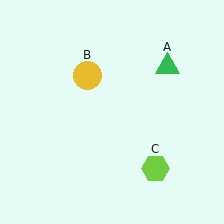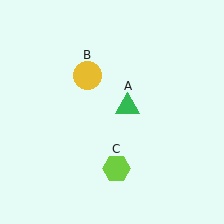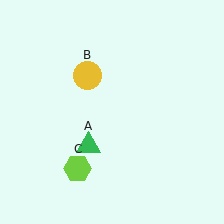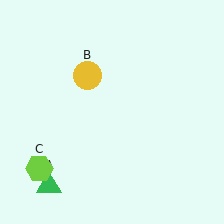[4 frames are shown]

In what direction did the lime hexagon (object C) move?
The lime hexagon (object C) moved left.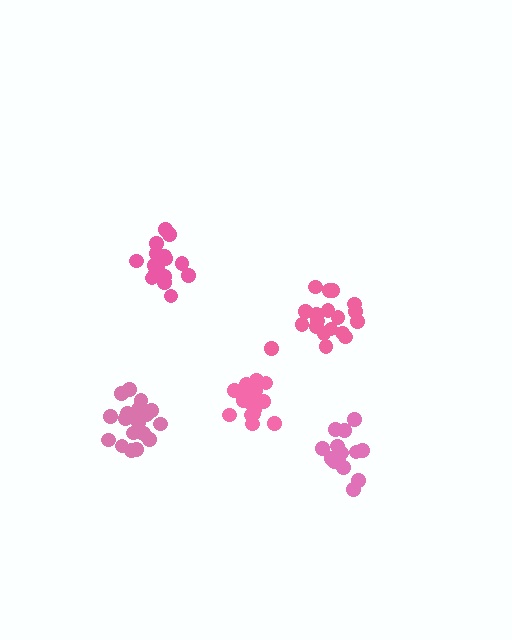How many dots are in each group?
Group 1: 15 dots, Group 2: 17 dots, Group 3: 21 dots, Group 4: 19 dots, Group 5: 17 dots (89 total).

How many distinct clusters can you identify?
There are 5 distinct clusters.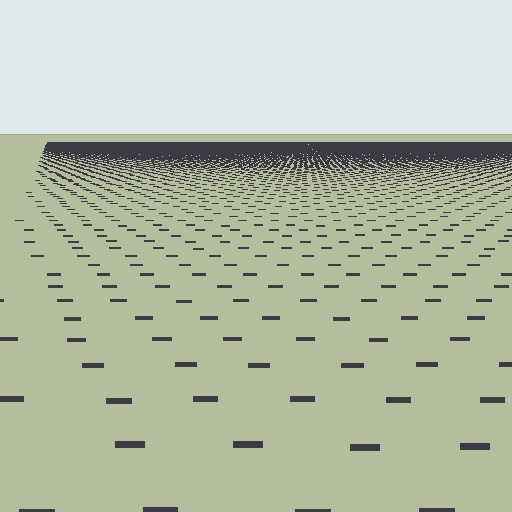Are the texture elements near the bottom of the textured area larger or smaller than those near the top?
Larger. Near the bottom, elements are closer to the viewer and appear at a bigger on-screen size.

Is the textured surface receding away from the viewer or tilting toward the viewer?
The surface is receding away from the viewer. Texture elements get smaller and denser toward the top.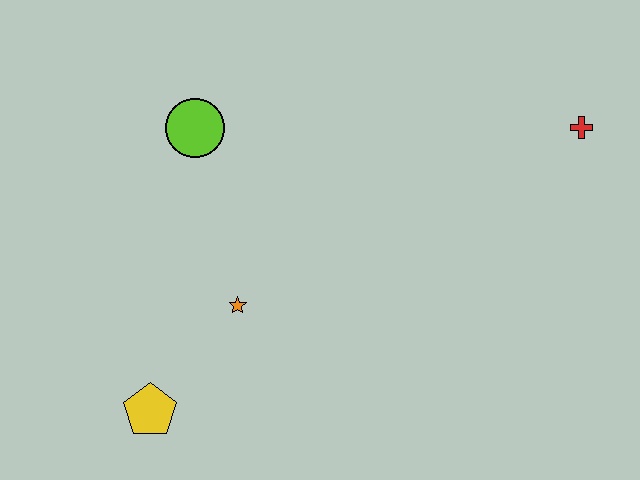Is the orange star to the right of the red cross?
No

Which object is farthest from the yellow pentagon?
The red cross is farthest from the yellow pentagon.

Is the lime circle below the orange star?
No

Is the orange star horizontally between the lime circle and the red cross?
Yes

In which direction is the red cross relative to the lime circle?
The red cross is to the right of the lime circle.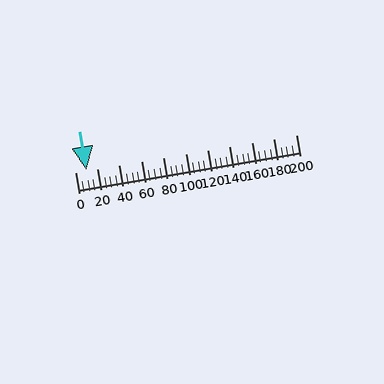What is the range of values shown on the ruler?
The ruler shows values from 0 to 200.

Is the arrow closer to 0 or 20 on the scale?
The arrow is closer to 20.